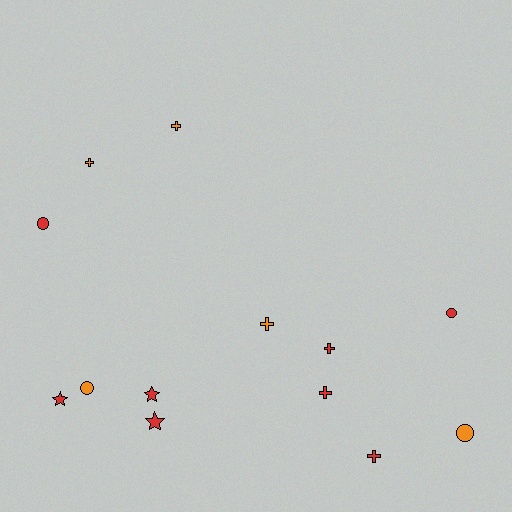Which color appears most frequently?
Red, with 8 objects.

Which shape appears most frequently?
Cross, with 6 objects.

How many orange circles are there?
There are 2 orange circles.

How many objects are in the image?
There are 13 objects.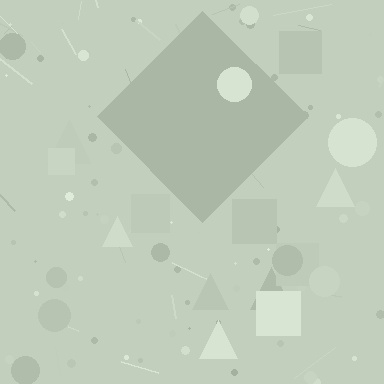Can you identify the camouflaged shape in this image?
The camouflaged shape is a diamond.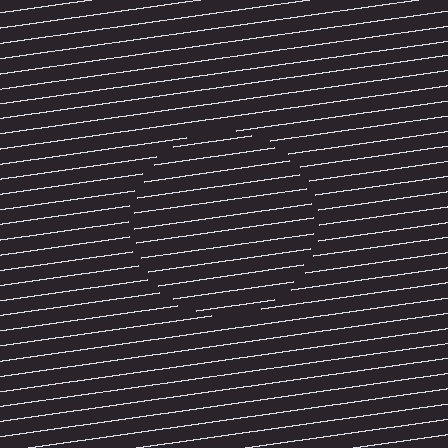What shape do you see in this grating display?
An illusory circle. The interior of the shape contains the same grating, shifted by half a period — the contour is defined by the phase discontinuity where line-ends from the inner and outer gratings abut.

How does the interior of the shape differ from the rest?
The interior of the shape contains the same grating, shifted by half a period — the contour is defined by the phase discontinuity where line-ends from the inner and outer gratings abut.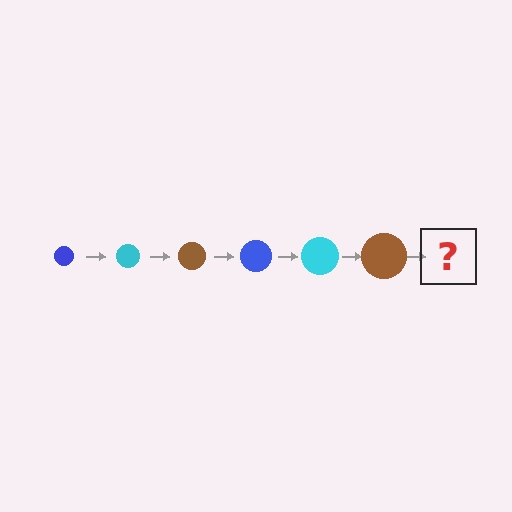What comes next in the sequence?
The next element should be a blue circle, larger than the previous one.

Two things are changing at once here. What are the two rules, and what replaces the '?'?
The two rules are that the circle grows larger each step and the color cycles through blue, cyan, and brown. The '?' should be a blue circle, larger than the previous one.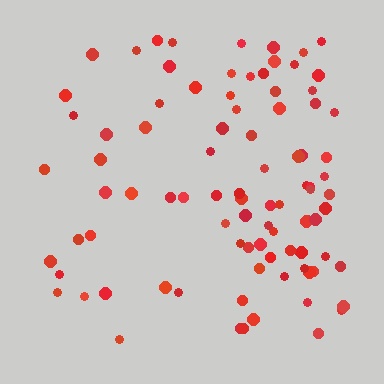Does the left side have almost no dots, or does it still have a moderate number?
Still a moderate number, just noticeably fewer than the right.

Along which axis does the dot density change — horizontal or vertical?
Horizontal.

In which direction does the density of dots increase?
From left to right, with the right side densest.